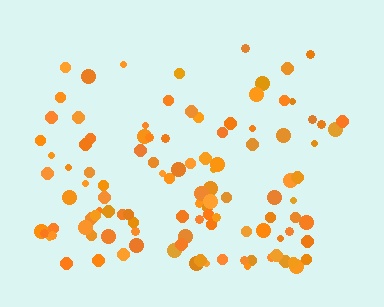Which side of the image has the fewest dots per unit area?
The top.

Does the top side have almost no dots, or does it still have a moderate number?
Still a moderate number, just noticeably fewer than the bottom.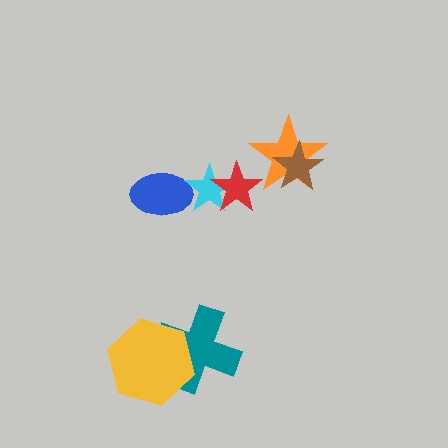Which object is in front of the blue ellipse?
The cyan star is in front of the blue ellipse.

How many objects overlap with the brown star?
1 object overlaps with the brown star.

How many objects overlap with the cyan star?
2 objects overlap with the cyan star.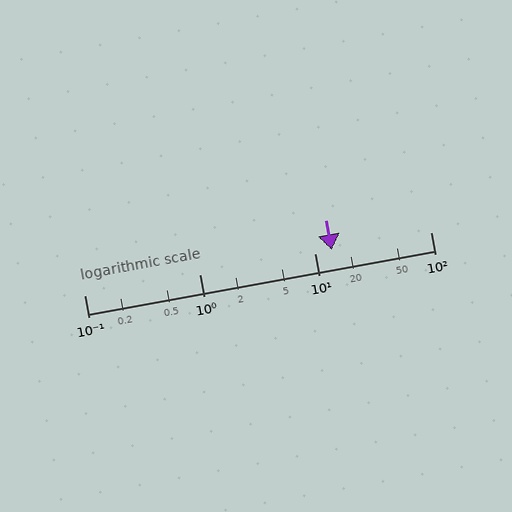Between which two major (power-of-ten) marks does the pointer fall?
The pointer is between 10 and 100.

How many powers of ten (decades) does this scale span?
The scale spans 3 decades, from 0.1 to 100.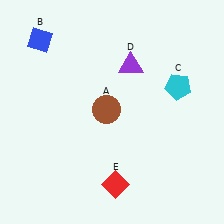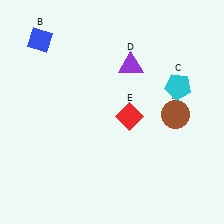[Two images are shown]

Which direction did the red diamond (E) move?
The red diamond (E) moved up.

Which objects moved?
The objects that moved are: the brown circle (A), the red diamond (E).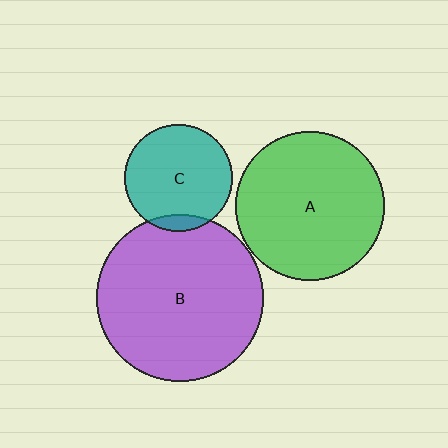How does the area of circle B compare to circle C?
Approximately 2.4 times.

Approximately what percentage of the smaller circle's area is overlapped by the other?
Approximately 10%.